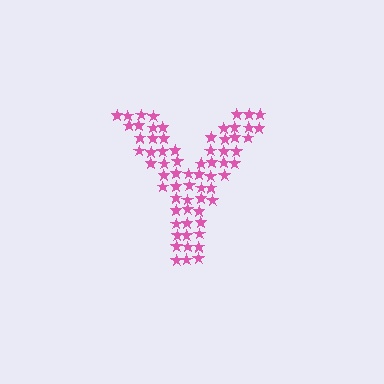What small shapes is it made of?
It is made of small stars.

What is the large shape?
The large shape is the letter Y.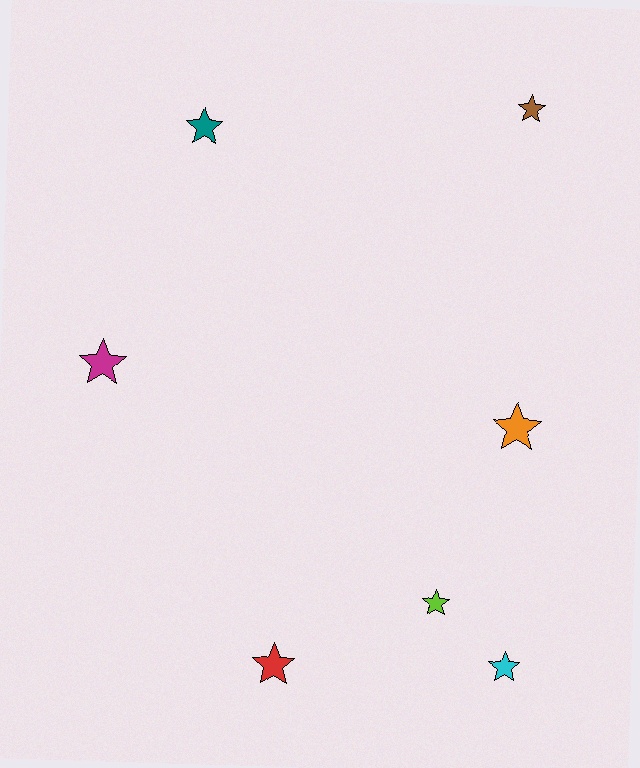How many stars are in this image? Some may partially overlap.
There are 7 stars.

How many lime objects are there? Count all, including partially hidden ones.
There is 1 lime object.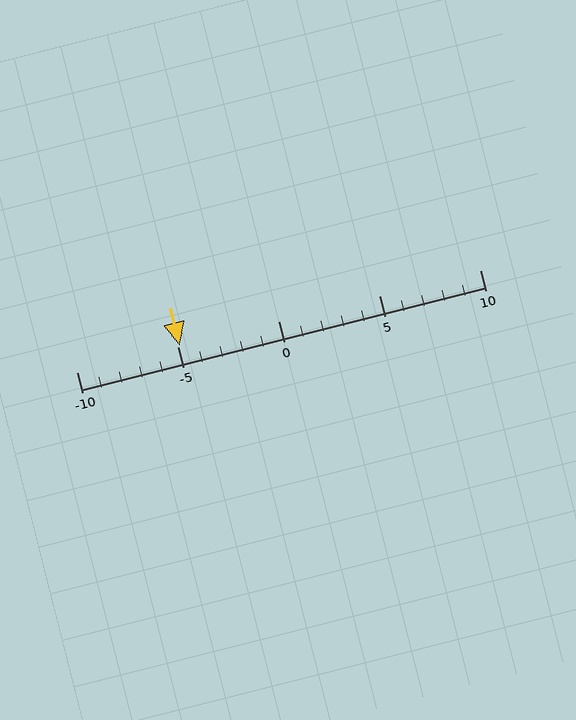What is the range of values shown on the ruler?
The ruler shows values from -10 to 10.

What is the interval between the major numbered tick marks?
The major tick marks are spaced 5 units apart.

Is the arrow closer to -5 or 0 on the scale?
The arrow is closer to -5.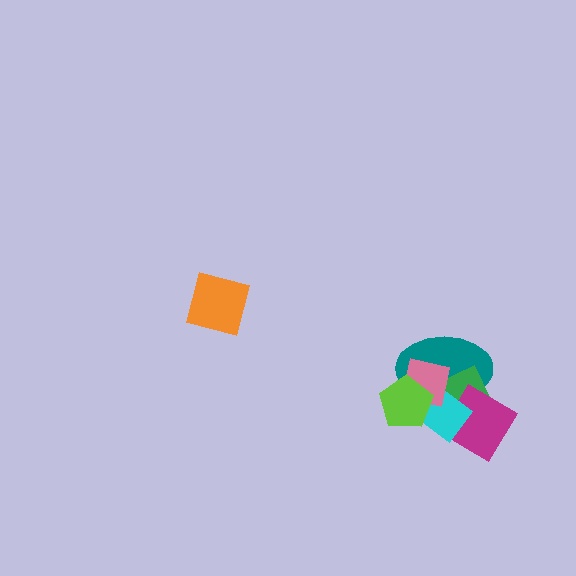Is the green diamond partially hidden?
Yes, it is partially covered by another shape.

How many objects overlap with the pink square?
4 objects overlap with the pink square.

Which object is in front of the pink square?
The lime pentagon is in front of the pink square.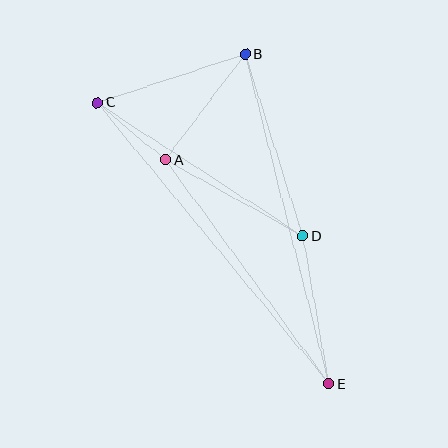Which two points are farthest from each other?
Points C and E are farthest from each other.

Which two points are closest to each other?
Points A and C are closest to each other.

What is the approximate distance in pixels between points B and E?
The distance between B and E is approximately 340 pixels.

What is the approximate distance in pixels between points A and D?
The distance between A and D is approximately 157 pixels.